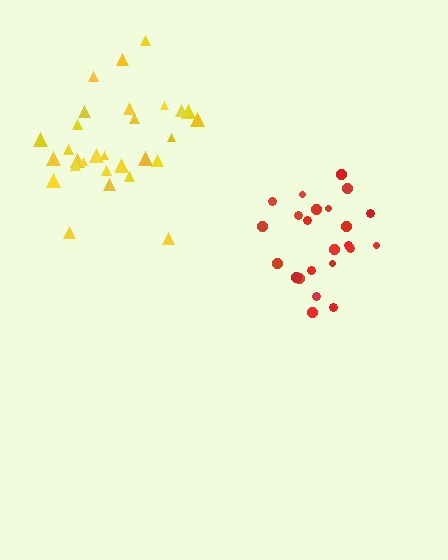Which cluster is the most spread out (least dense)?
Yellow.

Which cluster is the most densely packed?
Red.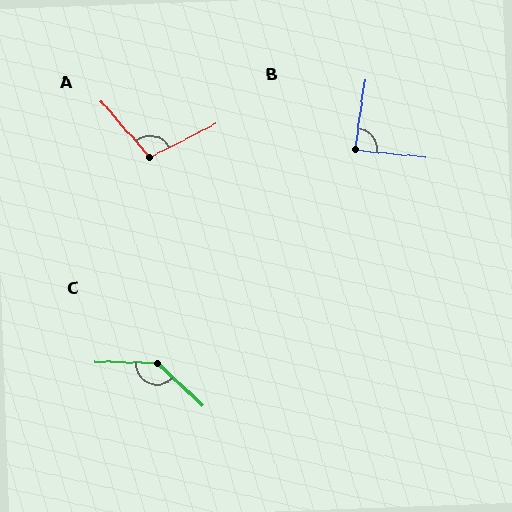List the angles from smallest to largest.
B (88°), A (104°), C (139°).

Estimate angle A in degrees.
Approximately 104 degrees.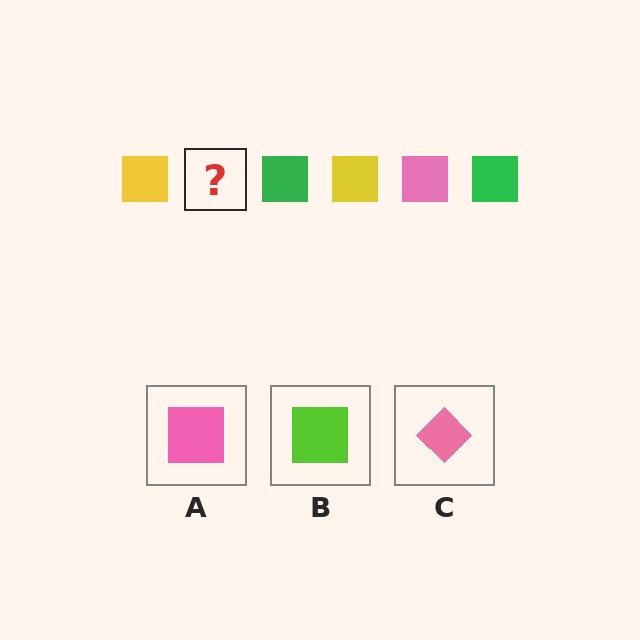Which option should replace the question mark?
Option A.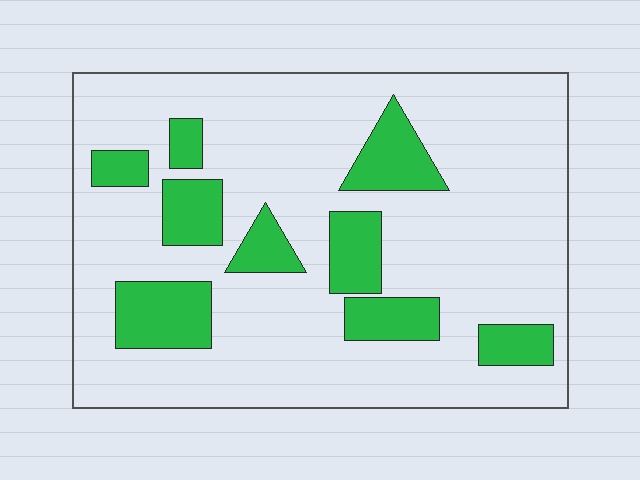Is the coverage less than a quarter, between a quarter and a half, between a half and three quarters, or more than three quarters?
Less than a quarter.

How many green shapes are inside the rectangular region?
9.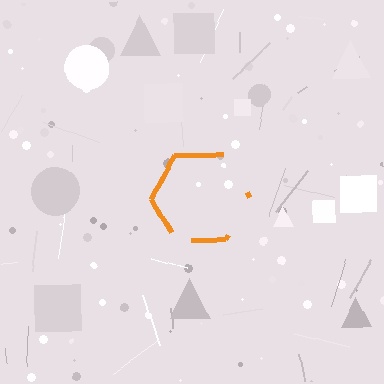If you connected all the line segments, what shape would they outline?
They would outline a hexagon.